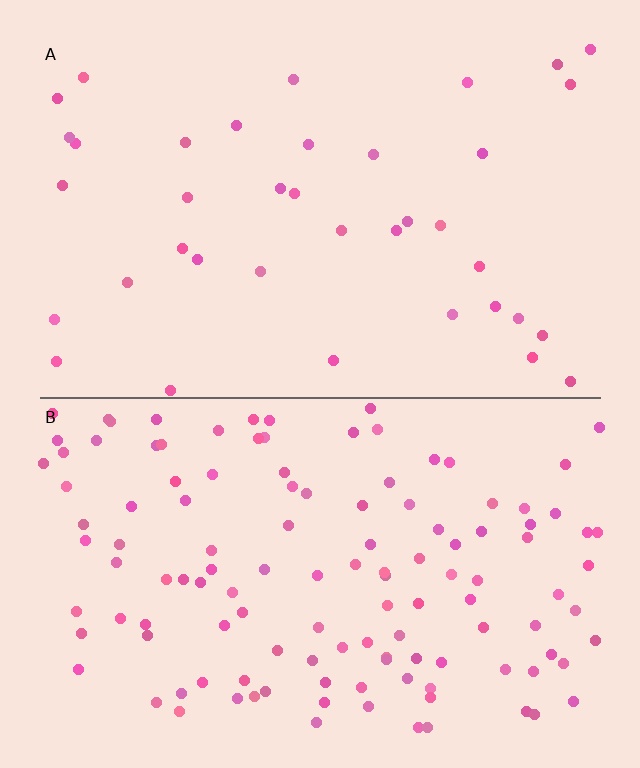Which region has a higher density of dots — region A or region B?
B (the bottom).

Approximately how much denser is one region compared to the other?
Approximately 3.4× — region B over region A.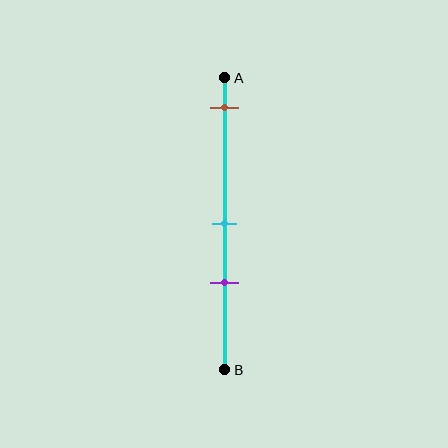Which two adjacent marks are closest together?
The cyan and purple marks are the closest adjacent pair.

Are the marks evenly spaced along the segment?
No, the marks are not evenly spaced.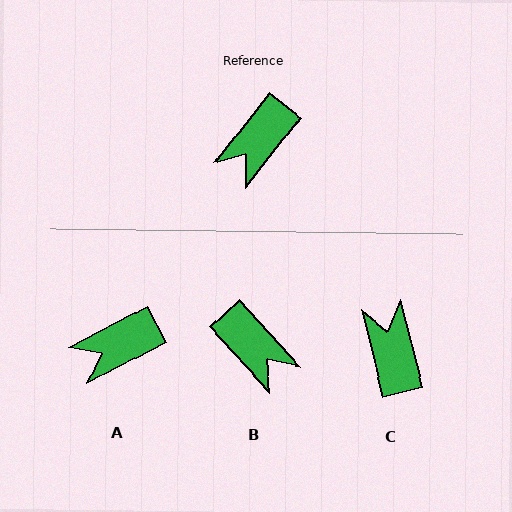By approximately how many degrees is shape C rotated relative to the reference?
Approximately 128 degrees clockwise.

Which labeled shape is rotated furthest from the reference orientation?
C, about 128 degrees away.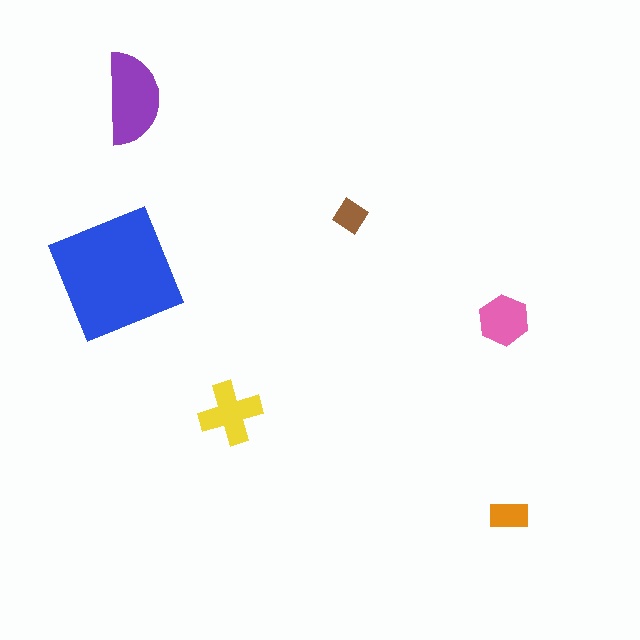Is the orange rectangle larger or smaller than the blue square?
Smaller.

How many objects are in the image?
There are 6 objects in the image.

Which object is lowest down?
The orange rectangle is bottommost.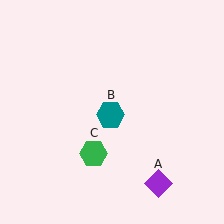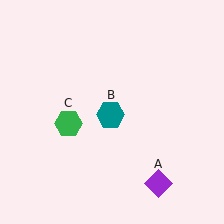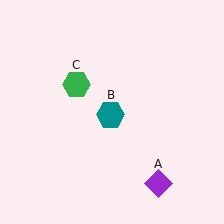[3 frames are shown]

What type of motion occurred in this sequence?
The green hexagon (object C) rotated clockwise around the center of the scene.